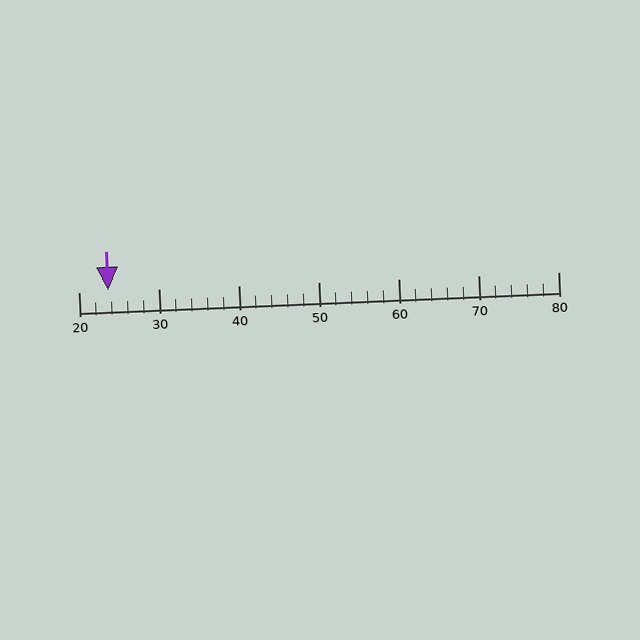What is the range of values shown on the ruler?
The ruler shows values from 20 to 80.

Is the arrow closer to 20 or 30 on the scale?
The arrow is closer to 20.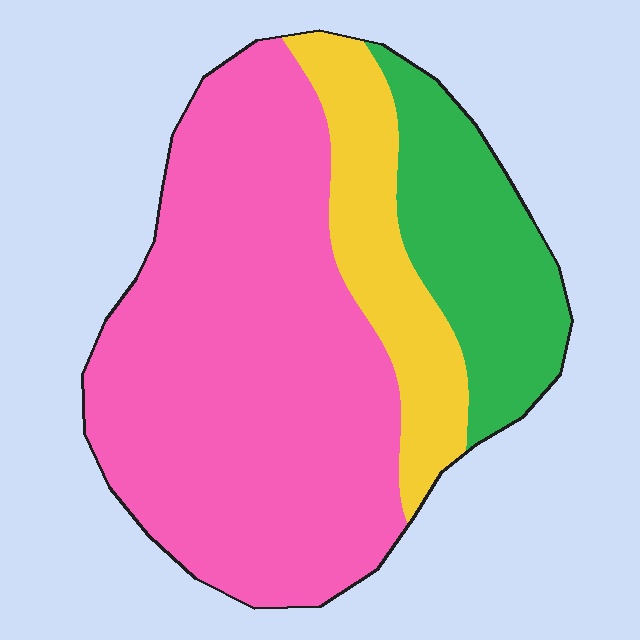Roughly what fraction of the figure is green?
Green takes up about one fifth (1/5) of the figure.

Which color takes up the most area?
Pink, at roughly 65%.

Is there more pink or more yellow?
Pink.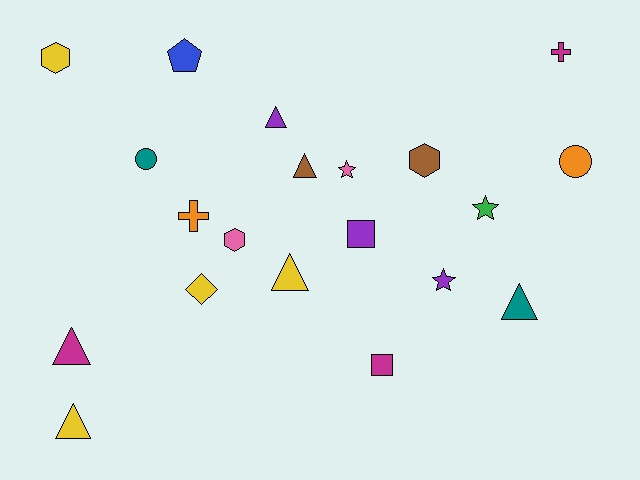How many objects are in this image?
There are 20 objects.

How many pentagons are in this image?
There is 1 pentagon.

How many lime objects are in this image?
There are no lime objects.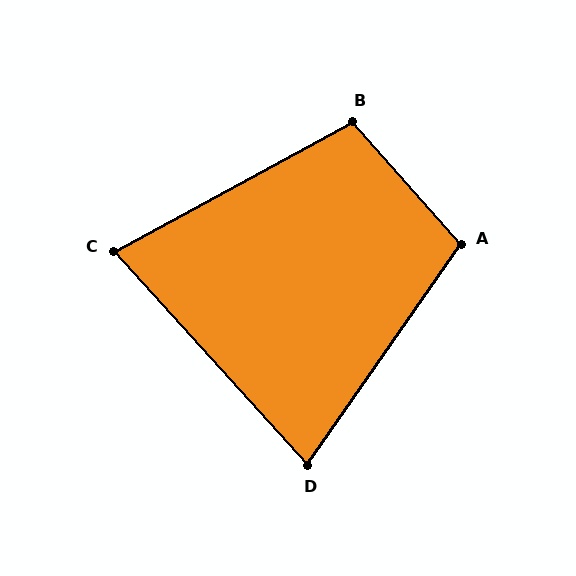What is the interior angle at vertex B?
Approximately 103 degrees (obtuse).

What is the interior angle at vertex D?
Approximately 77 degrees (acute).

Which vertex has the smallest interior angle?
C, at approximately 76 degrees.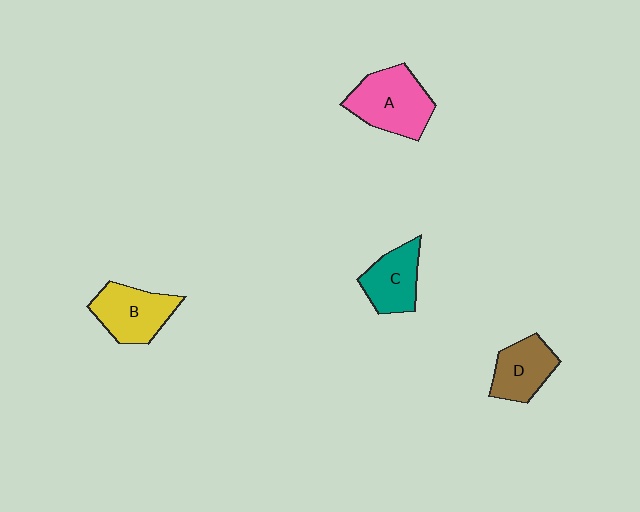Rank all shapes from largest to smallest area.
From largest to smallest: A (pink), B (yellow), C (teal), D (brown).